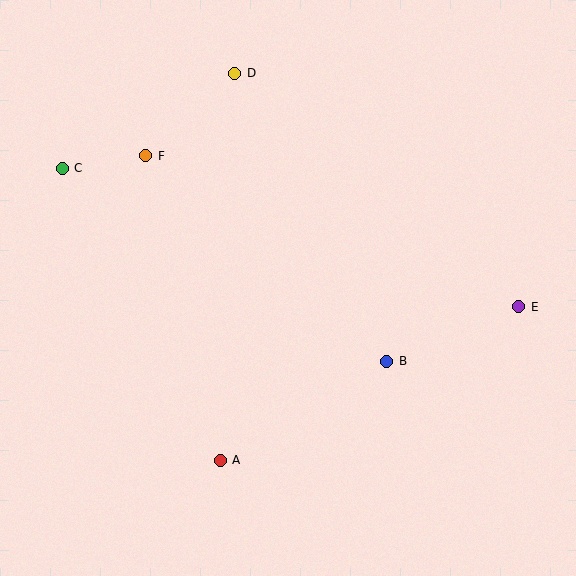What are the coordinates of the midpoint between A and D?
The midpoint between A and D is at (227, 267).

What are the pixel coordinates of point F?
Point F is at (146, 156).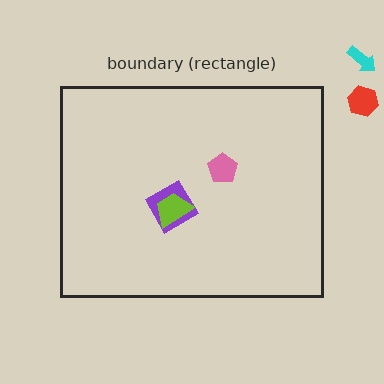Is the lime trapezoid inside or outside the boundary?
Inside.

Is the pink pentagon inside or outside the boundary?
Inside.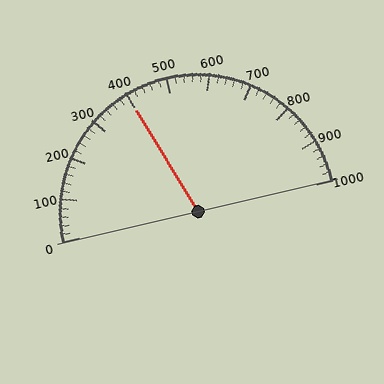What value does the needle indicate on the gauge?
The needle indicates approximately 400.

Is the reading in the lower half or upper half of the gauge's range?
The reading is in the lower half of the range (0 to 1000).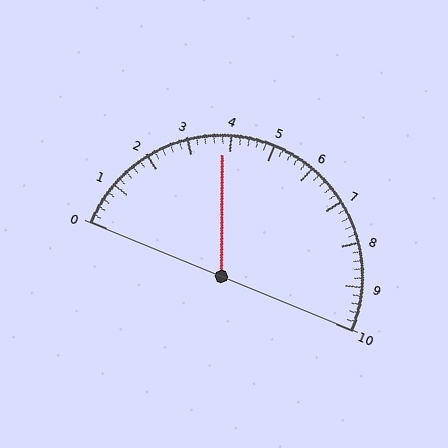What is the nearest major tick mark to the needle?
The nearest major tick mark is 4.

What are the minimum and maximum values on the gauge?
The gauge ranges from 0 to 10.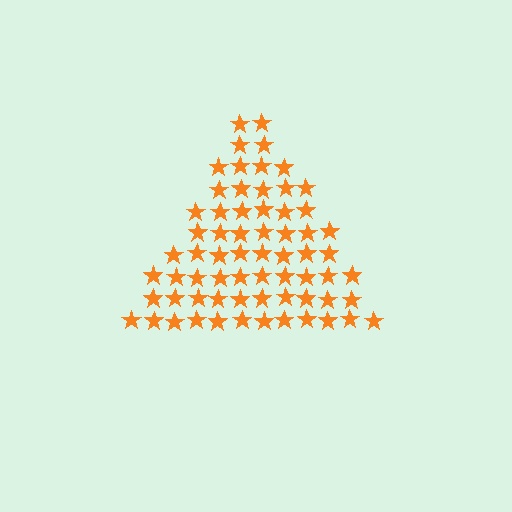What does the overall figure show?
The overall figure shows a triangle.